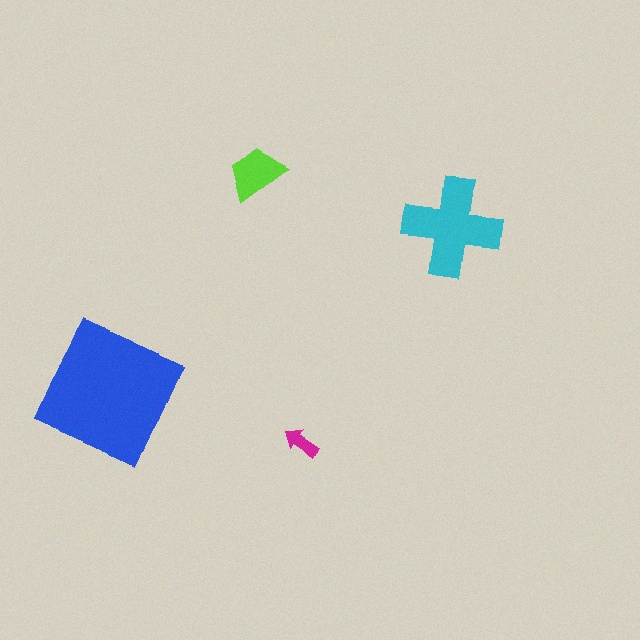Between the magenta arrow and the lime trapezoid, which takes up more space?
The lime trapezoid.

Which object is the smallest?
The magenta arrow.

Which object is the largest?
The blue square.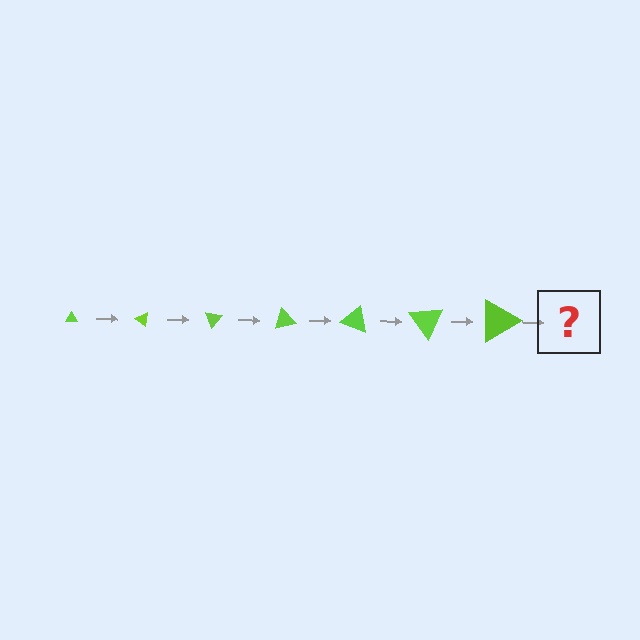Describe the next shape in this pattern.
It should be a triangle, larger than the previous one and rotated 245 degrees from the start.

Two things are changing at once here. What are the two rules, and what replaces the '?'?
The two rules are that the triangle grows larger each step and it rotates 35 degrees each step. The '?' should be a triangle, larger than the previous one and rotated 245 degrees from the start.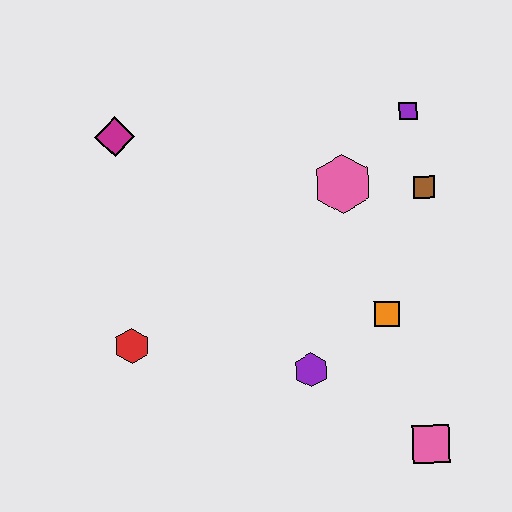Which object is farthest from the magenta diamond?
The pink square is farthest from the magenta diamond.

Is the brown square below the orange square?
No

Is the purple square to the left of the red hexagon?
No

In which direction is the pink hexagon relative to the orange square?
The pink hexagon is above the orange square.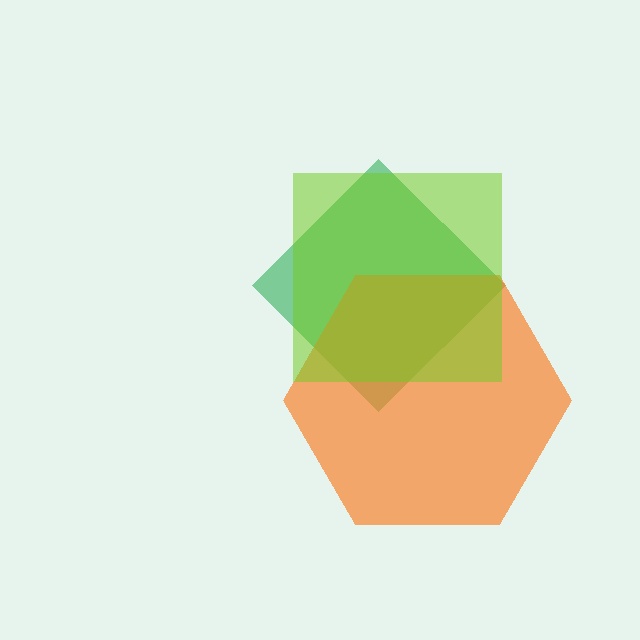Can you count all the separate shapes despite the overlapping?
Yes, there are 3 separate shapes.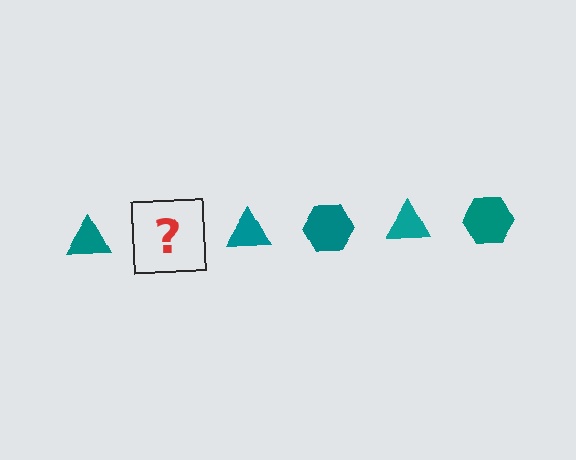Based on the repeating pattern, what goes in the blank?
The blank should be a teal hexagon.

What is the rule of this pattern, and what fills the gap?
The rule is that the pattern cycles through triangle, hexagon shapes in teal. The gap should be filled with a teal hexagon.